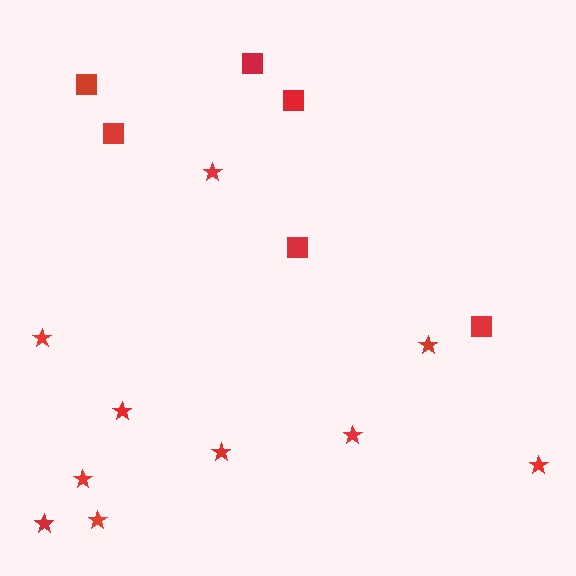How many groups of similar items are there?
There are 2 groups: one group of stars (10) and one group of squares (6).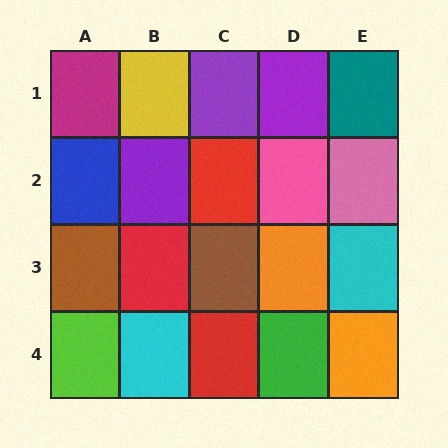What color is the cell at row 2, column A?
Blue.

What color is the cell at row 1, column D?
Purple.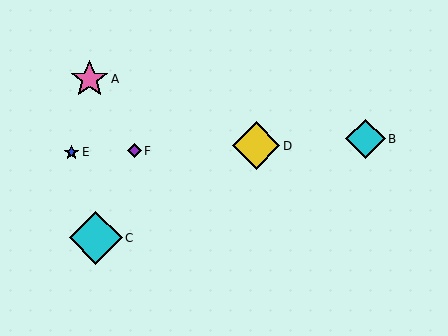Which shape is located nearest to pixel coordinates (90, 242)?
The cyan diamond (labeled C) at (96, 238) is nearest to that location.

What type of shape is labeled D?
Shape D is a yellow diamond.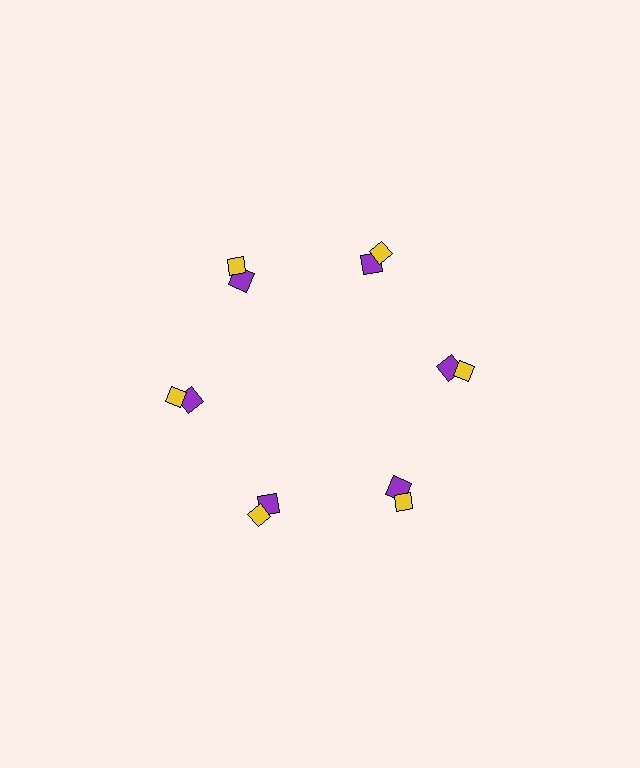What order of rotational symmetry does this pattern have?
This pattern has 6-fold rotational symmetry.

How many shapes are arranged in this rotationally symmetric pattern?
There are 12 shapes, arranged in 6 groups of 2.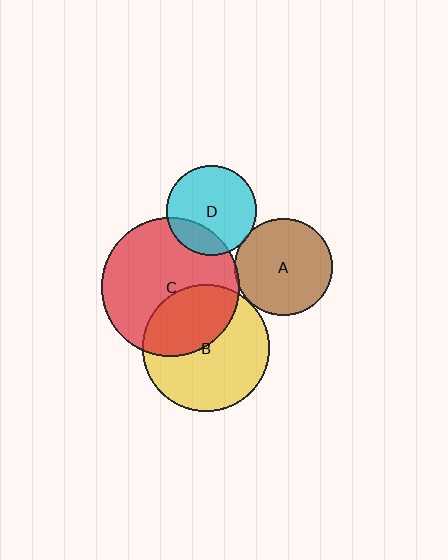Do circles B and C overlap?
Yes.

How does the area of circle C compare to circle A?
Approximately 2.0 times.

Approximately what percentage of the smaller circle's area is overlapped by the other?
Approximately 40%.